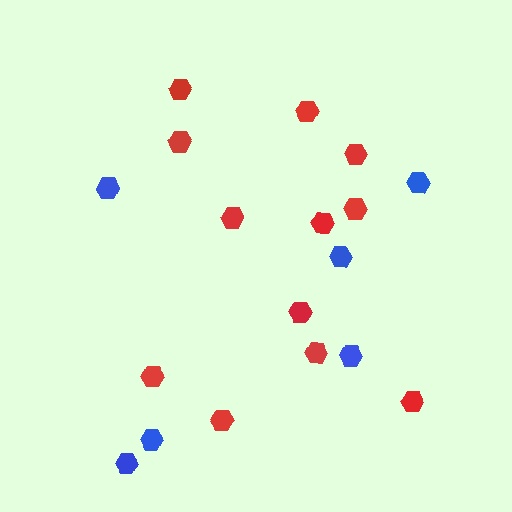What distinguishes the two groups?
There are 2 groups: one group of red hexagons (12) and one group of blue hexagons (6).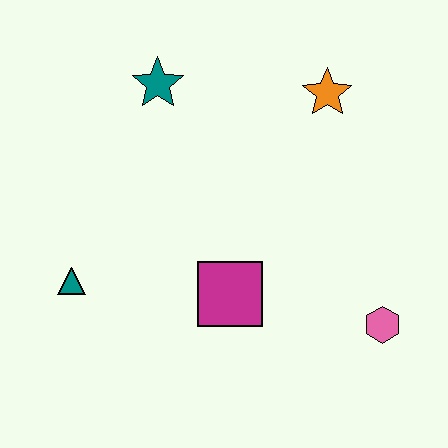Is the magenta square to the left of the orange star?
Yes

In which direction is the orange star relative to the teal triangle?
The orange star is to the right of the teal triangle.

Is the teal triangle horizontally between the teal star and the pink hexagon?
No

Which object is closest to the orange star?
The teal star is closest to the orange star.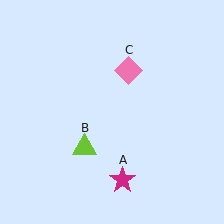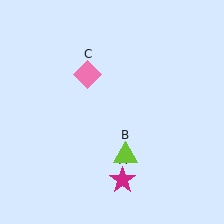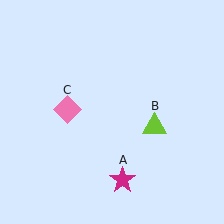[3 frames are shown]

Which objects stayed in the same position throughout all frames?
Magenta star (object A) remained stationary.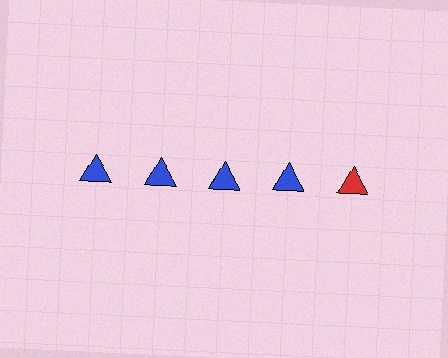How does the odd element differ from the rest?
It has a different color: red instead of blue.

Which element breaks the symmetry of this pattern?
The red triangle in the top row, rightmost column breaks the symmetry. All other shapes are blue triangles.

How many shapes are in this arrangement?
There are 5 shapes arranged in a grid pattern.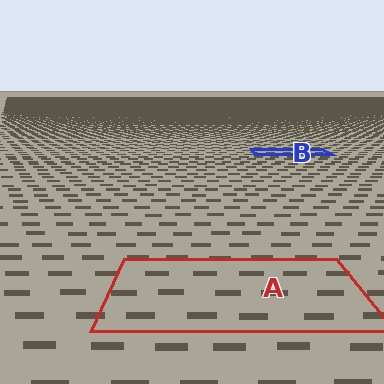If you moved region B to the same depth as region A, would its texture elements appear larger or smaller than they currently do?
They would appear larger. At a closer depth, the same texture elements are projected at a bigger on-screen size.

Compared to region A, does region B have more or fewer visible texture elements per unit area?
Region B has more texture elements per unit area — they are packed more densely because it is farther away.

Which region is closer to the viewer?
Region A is closer. The texture elements there are larger and more spread out.